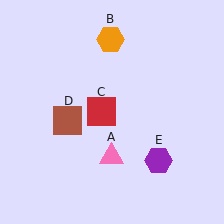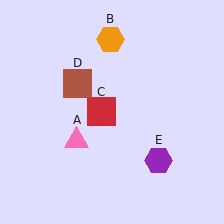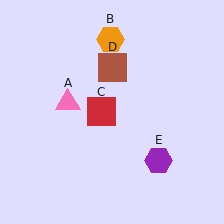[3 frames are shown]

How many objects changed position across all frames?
2 objects changed position: pink triangle (object A), brown square (object D).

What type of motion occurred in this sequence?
The pink triangle (object A), brown square (object D) rotated clockwise around the center of the scene.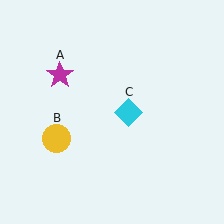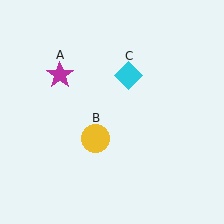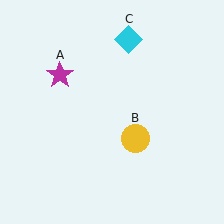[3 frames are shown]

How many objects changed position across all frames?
2 objects changed position: yellow circle (object B), cyan diamond (object C).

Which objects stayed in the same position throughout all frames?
Magenta star (object A) remained stationary.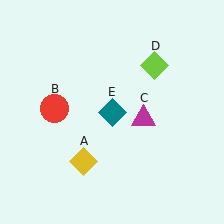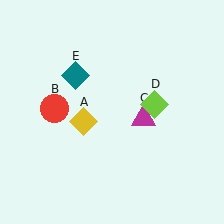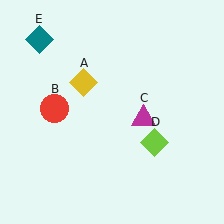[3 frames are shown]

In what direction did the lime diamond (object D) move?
The lime diamond (object D) moved down.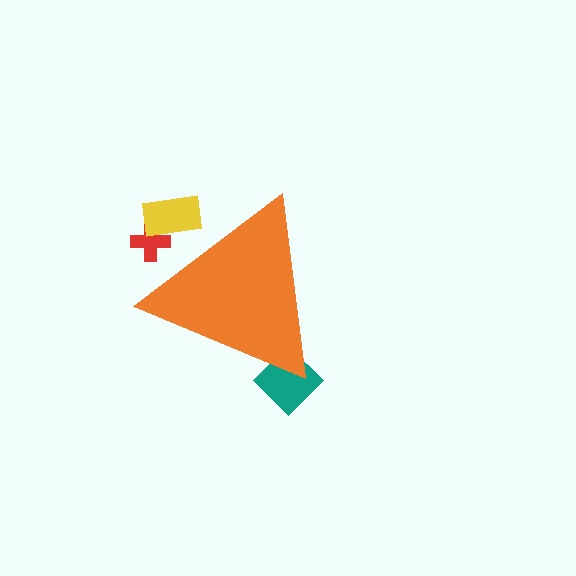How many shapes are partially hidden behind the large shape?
3 shapes are partially hidden.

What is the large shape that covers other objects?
An orange triangle.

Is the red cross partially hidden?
Yes, the red cross is partially hidden behind the orange triangle.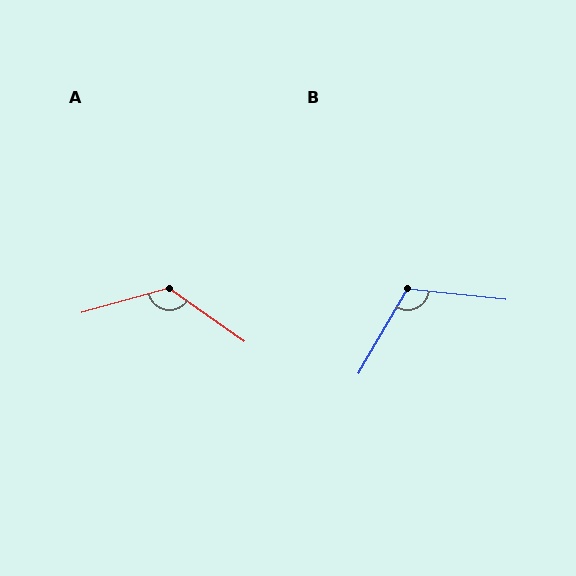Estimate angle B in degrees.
Approximately 114 degrees.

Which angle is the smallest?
B, at approximately 114 degrees.